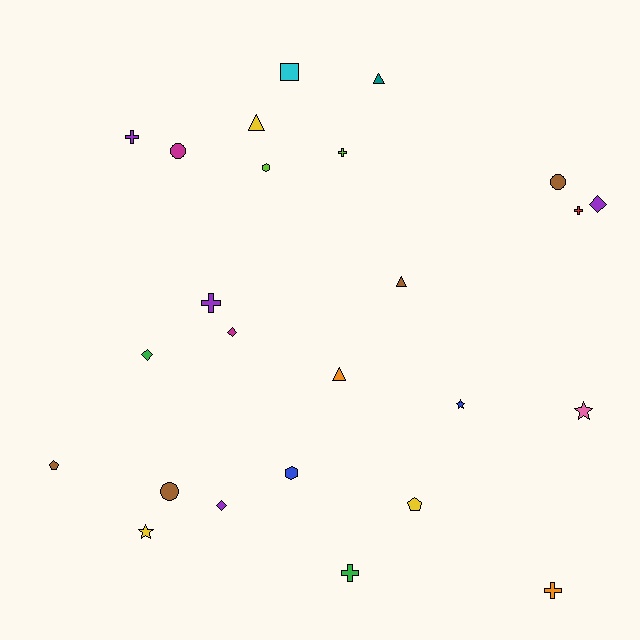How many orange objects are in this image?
There are 2 orange objects.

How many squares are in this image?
There is 1 square.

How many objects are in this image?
There are 25 objects.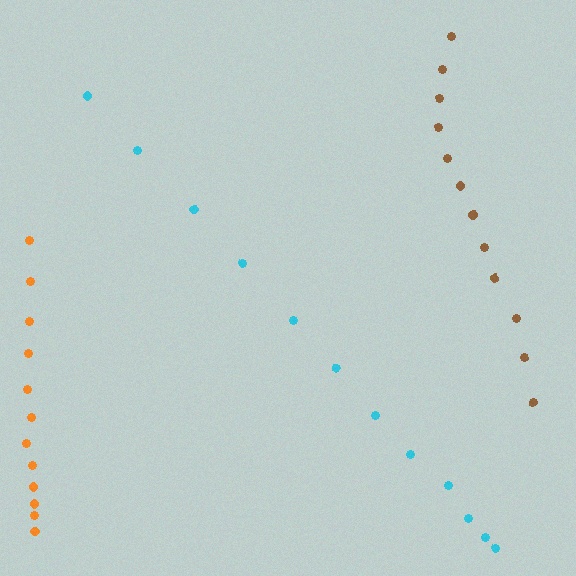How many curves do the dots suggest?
There are 3 distinct paths.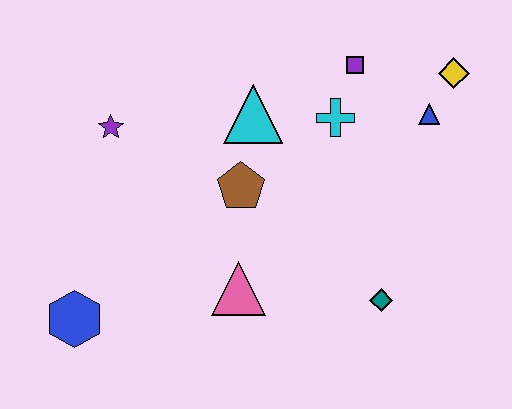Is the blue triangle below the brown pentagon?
No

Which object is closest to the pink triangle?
The brown pentagon is closest to the pink triangle.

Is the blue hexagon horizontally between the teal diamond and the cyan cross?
No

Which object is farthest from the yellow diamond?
The blue hexagon is farthest from the yellow diamond.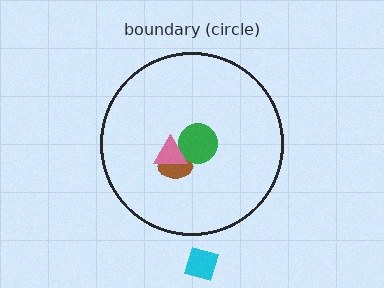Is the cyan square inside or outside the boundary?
Outside.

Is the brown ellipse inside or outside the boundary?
Inside.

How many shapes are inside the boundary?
3 inside, 1 outside.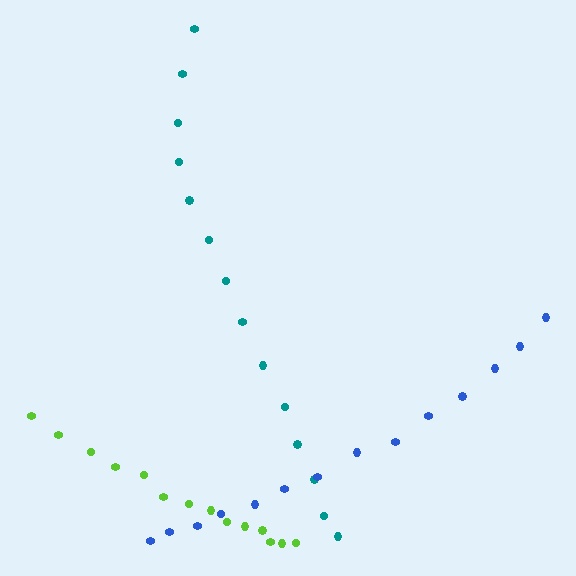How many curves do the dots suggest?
There are 3 distinct paths.